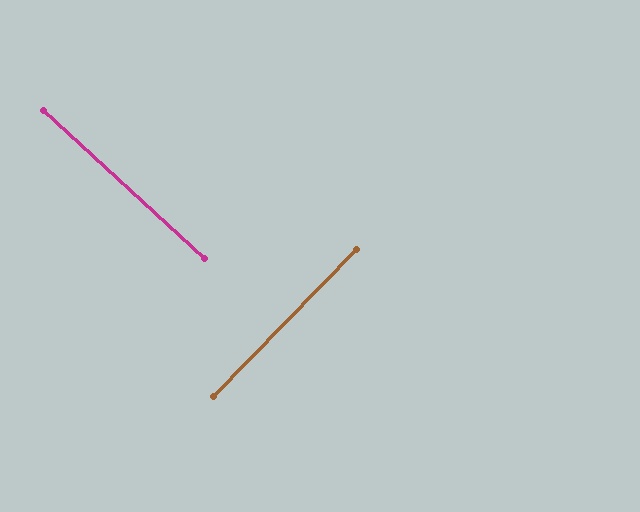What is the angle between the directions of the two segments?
Approximately 88 degrees.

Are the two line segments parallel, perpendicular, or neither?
Perpendicular — they meet at approximately 88°.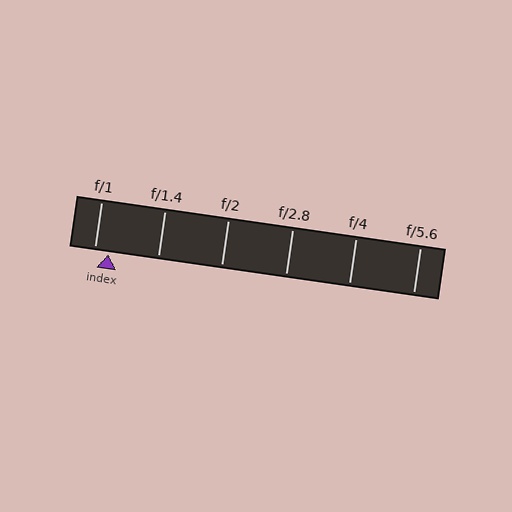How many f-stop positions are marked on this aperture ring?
There are 6 f-stop positions marked.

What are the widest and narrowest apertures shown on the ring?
The widest aperture shown is f/1 and the narrowest is f/5.6.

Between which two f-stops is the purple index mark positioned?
The index mark is between f/1 and f/1.4.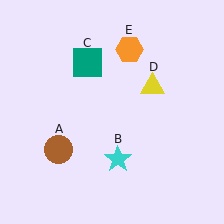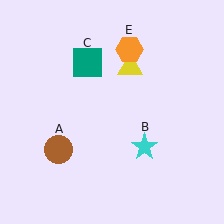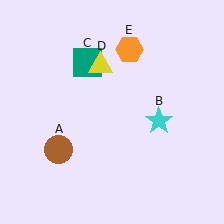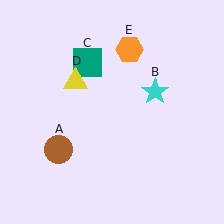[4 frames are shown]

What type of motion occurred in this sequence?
The cyan star (object B), yellow triangle (object D) rotated counterclockwise around the center of the scene.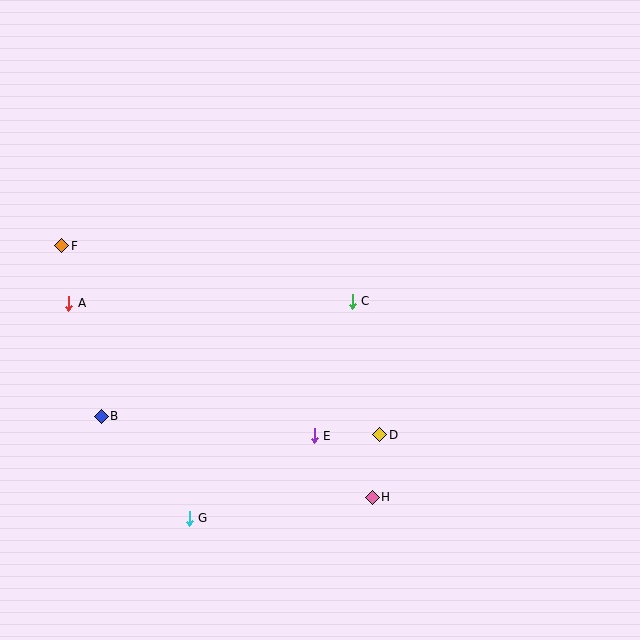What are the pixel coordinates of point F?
Point F is at (62, 246).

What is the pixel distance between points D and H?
The distance between D and H is 63 pixels.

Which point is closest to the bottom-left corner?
Point G is closest to the bottom-left corner.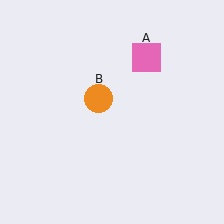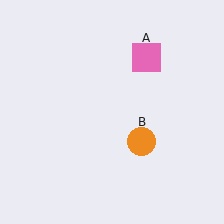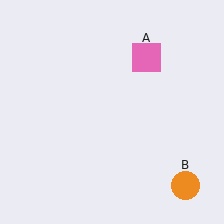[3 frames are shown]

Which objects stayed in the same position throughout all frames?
Pink square (object A) remained stationary.